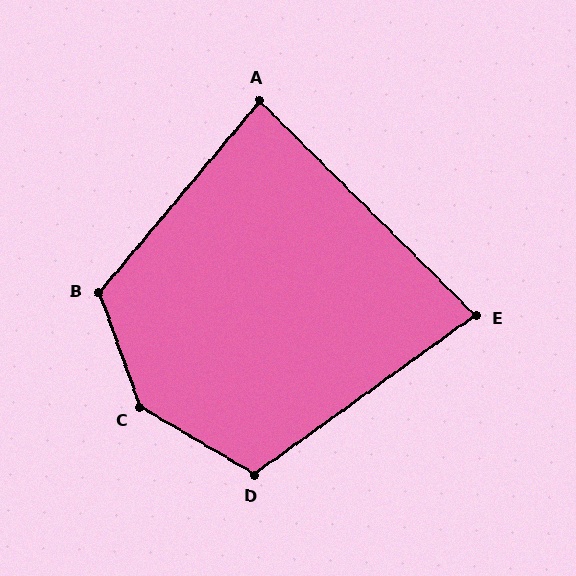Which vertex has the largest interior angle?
C, at approximately 141 degrees.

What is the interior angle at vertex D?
Approximately 113 degrees (obtuse).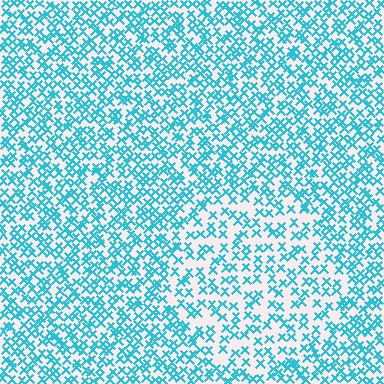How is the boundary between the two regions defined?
The boundary is defined by a change in element density (approximately 1.7x ratio). All elements are the same color, size, and shape.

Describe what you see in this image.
The image contains small cyan elements arranged at two different densities. A circle-shaped region is visible where the elements are less densely packed than the surrounding area.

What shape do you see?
I see a circle.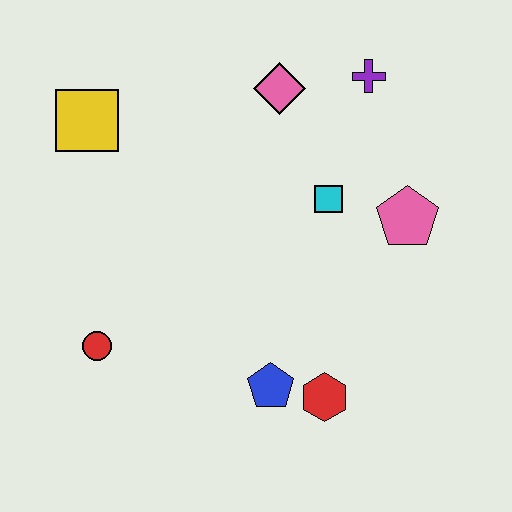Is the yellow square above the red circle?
Yes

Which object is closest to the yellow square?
The pink diamond is closest to the yellow square.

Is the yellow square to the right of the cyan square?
No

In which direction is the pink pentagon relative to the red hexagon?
The pink pentagon is above the red hexagon.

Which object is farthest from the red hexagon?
The yellow square is farthest from the red hexagon.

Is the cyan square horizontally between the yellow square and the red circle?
No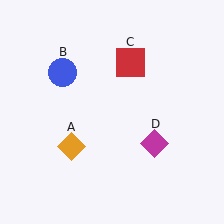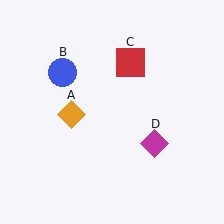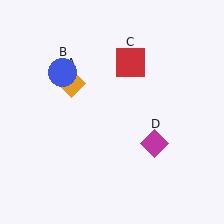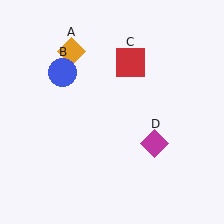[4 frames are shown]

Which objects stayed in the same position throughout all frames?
Blue circle (object B) and red square (object C) and magenta diamond (object D) remained stationary.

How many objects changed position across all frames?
1 object changed position: orange diamond (object A).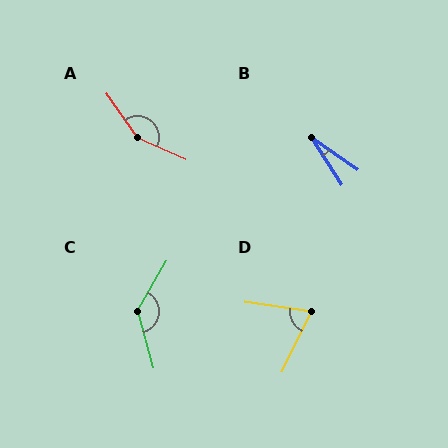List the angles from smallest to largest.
B (22°), D (73°), C (134°), A (148°).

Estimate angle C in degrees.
Approximately 134 degrees.